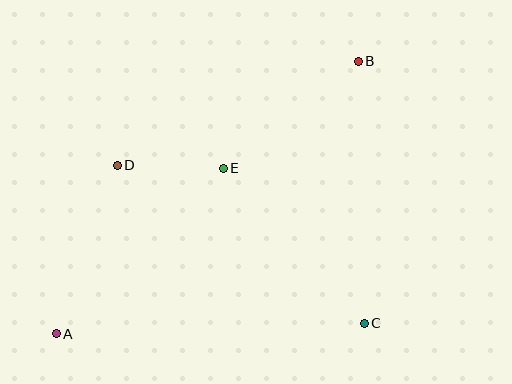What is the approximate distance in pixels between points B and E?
The distance between B and E is approximately 172 pixels.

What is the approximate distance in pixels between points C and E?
The distance between C and E is approximately 209 pixels.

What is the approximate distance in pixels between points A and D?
The distance between A and D is approximately 179 pixels.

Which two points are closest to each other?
Points D and E are closest to each other.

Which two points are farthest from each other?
Points A and B are farthest from each other.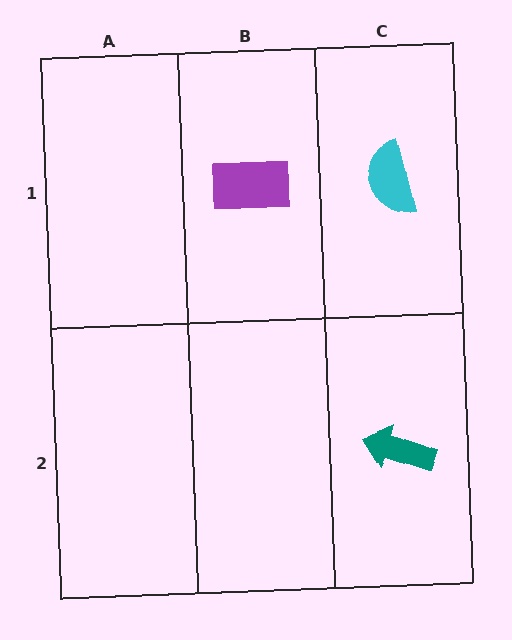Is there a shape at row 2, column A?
No, that cell is empty.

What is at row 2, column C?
A teal arrow.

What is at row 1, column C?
A cyan semicircle.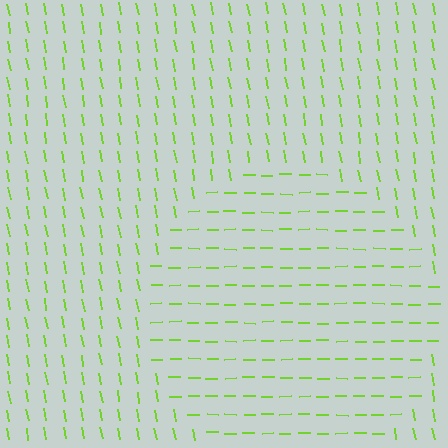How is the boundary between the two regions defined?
The boundary is defined purely by a change in line orientation (approximately 80 degrees difference). All lines are the same color and thickness.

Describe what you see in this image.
The image is filled with small lime line segments. A circle region in the image has lines oriented differently from the surrounding lines, creating a visible texture boundary.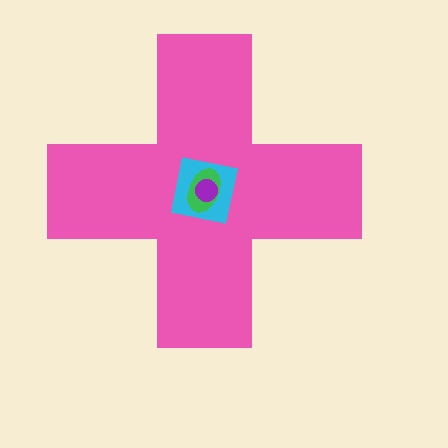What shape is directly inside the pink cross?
The cyan square.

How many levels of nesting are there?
4.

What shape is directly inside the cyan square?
The green ellipse.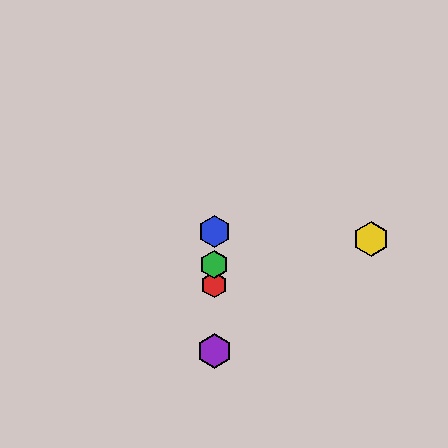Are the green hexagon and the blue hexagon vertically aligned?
Yes, both are at x≈214.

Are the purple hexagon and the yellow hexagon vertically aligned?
No, the purple hexagon is at x≈214 and the yellow hexagon is at x≈371.